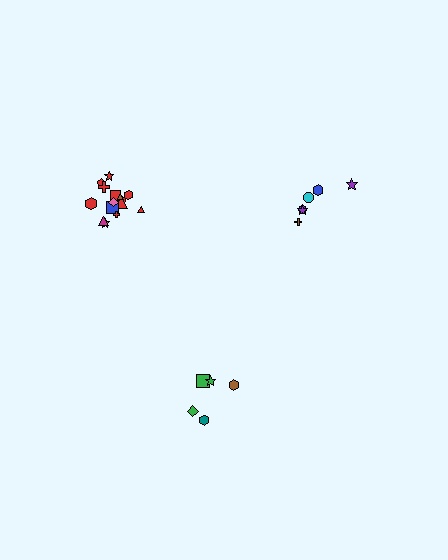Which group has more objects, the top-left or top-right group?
The top-left group.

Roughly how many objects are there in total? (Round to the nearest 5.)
Roughly 25 objects in total.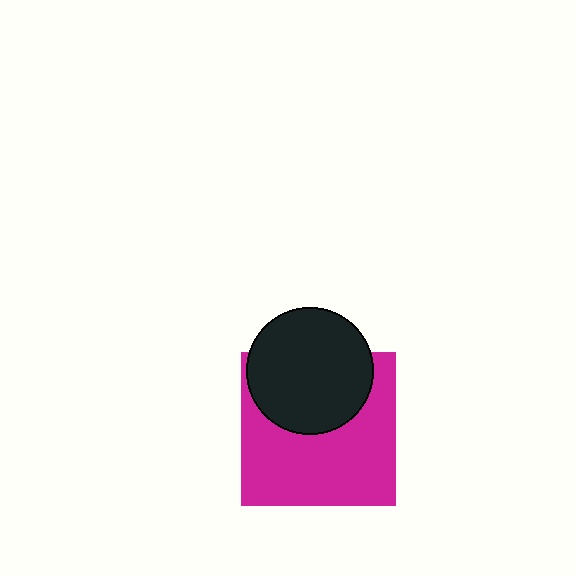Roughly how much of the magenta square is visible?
About half of it is visible (roughly 62%).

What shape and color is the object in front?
The object in front is a black circle.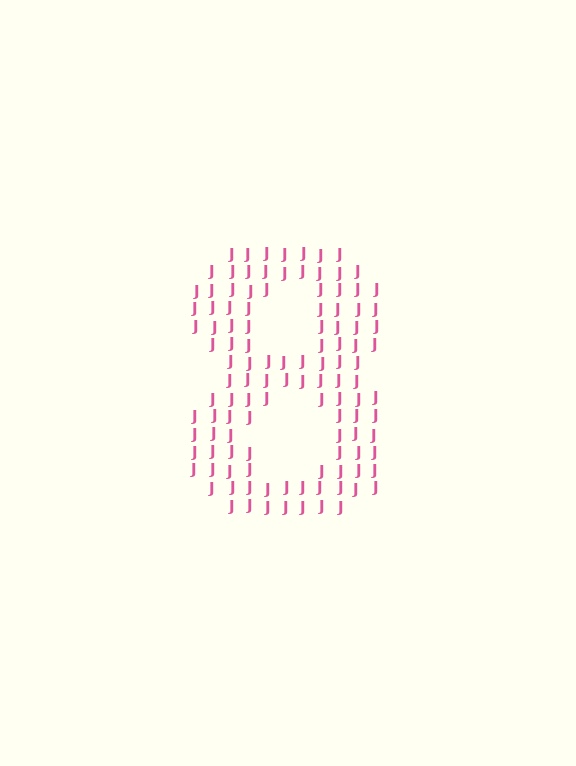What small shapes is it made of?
It is made of small letter J's.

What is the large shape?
The large shape is the digit 8.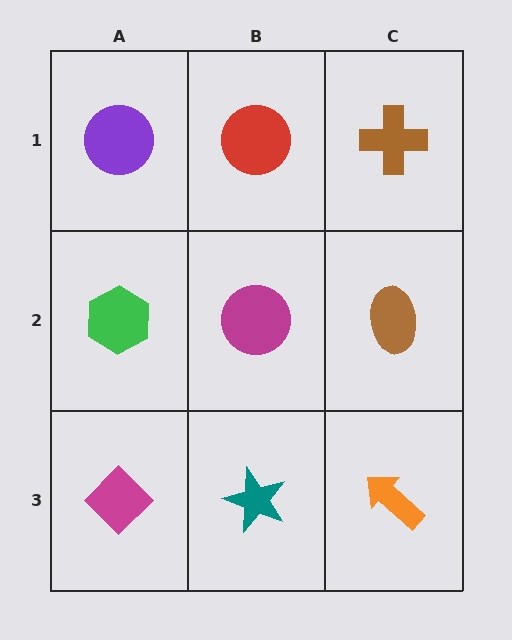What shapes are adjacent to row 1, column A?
A green hexagon (row 2, column A), a red circle (row 1, column B).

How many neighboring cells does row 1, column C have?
2.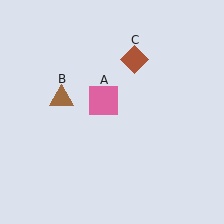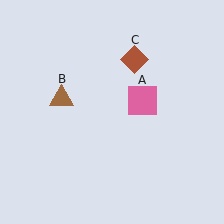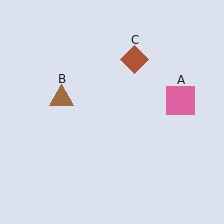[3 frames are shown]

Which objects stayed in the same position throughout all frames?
Brown triangle (object B) and brown diamond (object C) remained stationary.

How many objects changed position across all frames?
1 object changed position: pink square (object A).